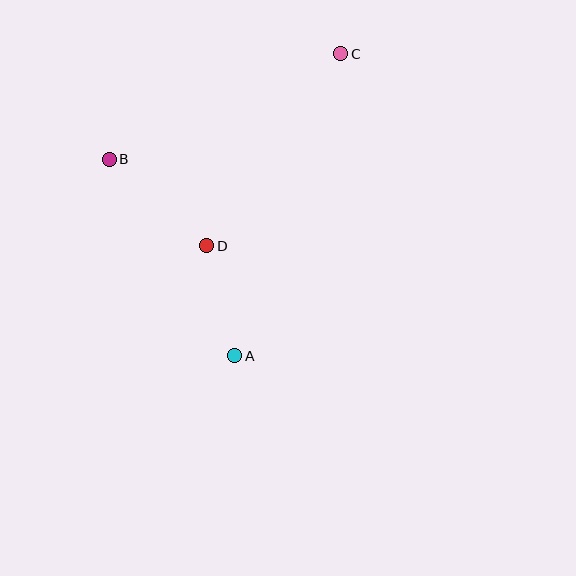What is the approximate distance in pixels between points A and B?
The distance between A and B is approximately 233 pixels.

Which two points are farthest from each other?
Points A and C are farthest from each other.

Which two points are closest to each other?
Points A and D are closest to each other.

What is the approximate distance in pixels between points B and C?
The distance between B and C is approximately 254 pixels.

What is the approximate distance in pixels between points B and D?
The distance between B and D is approximately 130 pixels.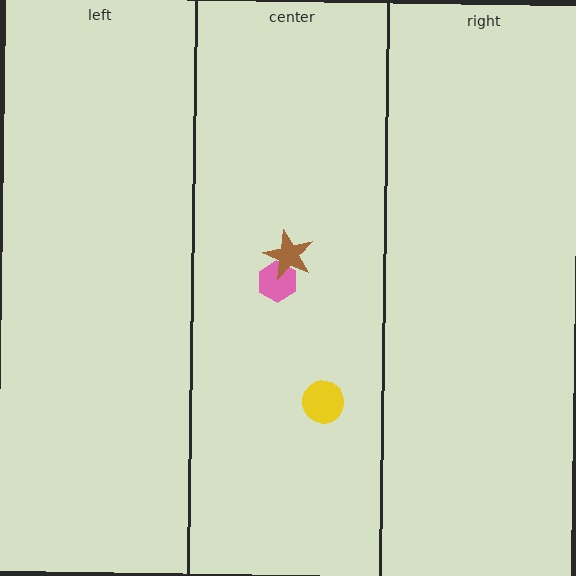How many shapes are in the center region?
3.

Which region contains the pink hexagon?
The center region.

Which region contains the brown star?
The center region.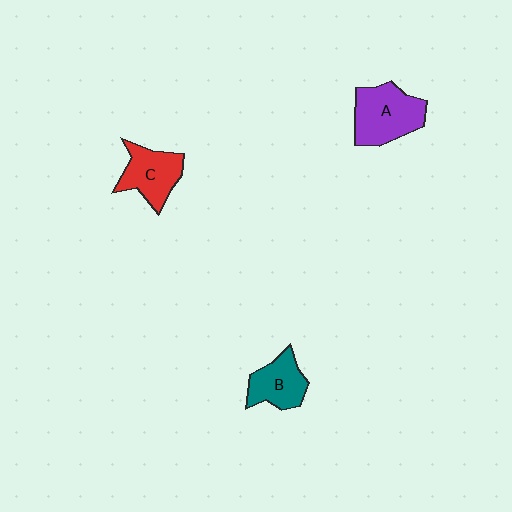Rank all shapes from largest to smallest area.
From largest to smallest: A (purple), C (red), B (teal).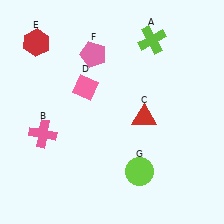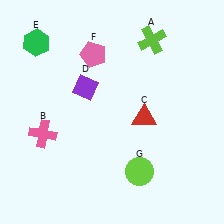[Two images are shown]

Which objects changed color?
D changed from pink to purple. E changed from red to green.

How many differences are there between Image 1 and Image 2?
There are 2 differences between the two images.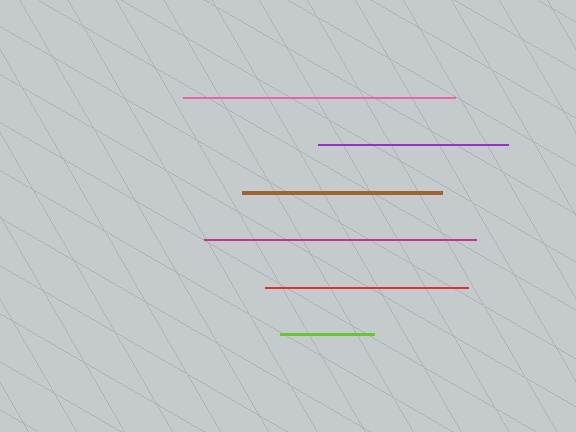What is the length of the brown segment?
The brown segment is approximately 200 pixels long.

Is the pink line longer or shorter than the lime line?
The pink line is longer than the lime line.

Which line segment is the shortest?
The lime line is the shortest at approximately 94 pixels.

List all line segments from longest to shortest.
From longest to shortest: magenta, pink, red, brown, purple, lime.